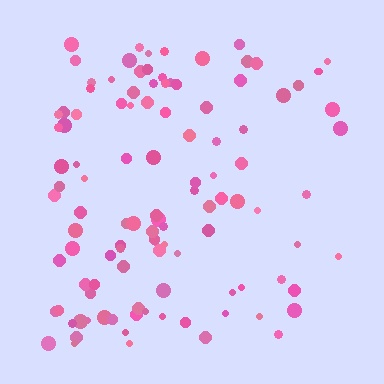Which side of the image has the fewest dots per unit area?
The right.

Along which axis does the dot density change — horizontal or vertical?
Horizontal.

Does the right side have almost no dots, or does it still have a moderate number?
Still a moderate number, just noticeably fewer than the left.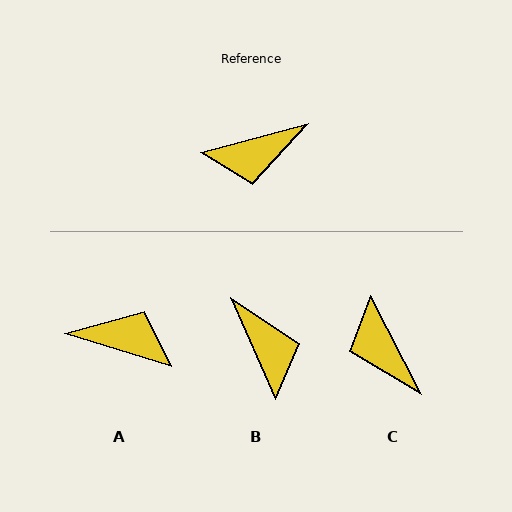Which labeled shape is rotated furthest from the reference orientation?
A, about 148 degrees away.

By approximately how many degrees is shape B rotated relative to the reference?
Approximately 99 degrees counter-clockwise.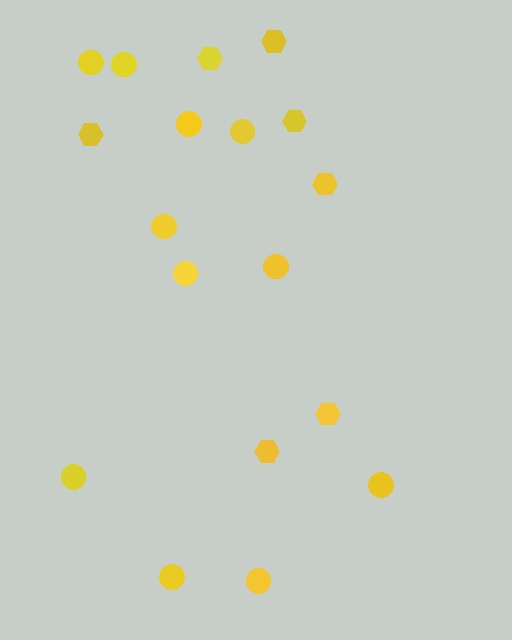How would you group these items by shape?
There are 2 groups: one group of circles (11) and one group of hexagons (7).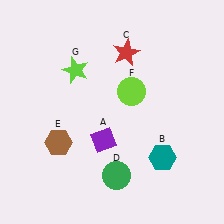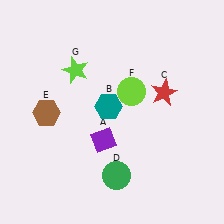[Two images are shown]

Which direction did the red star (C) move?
The red star (C) moved down.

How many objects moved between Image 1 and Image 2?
3 objects moved between the two images.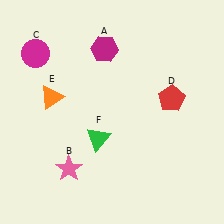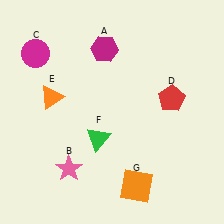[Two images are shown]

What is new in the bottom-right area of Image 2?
An orange square (G) was added in the bottom-right area of Image 2.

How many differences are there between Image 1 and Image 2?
There is 1 difference between the two images.